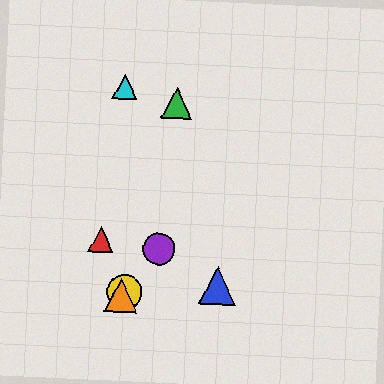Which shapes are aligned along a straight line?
The yellow circle, the purple circle, the orange triangle are aligned along a straight line.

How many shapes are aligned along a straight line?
3 shapes (the yellow circle, the purple circle, the orange triangle) are aligned along a straight line.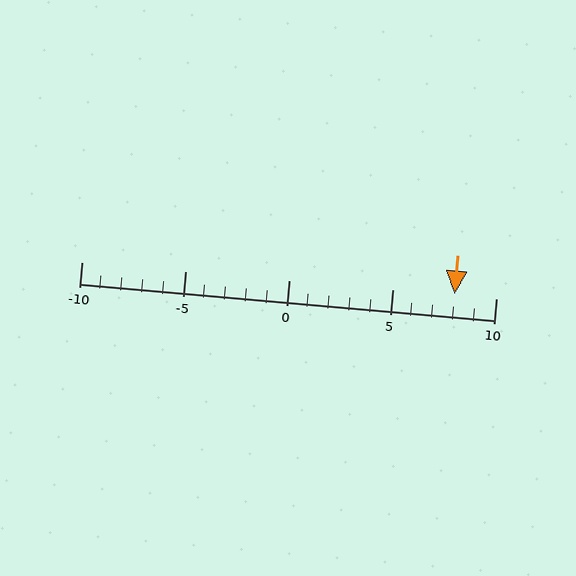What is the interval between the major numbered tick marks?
The major tick marks are spaced 5 units apart.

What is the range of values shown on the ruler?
The ruler shows values from -10 to 10.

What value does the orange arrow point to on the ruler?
The orange arrow points to approximately 8.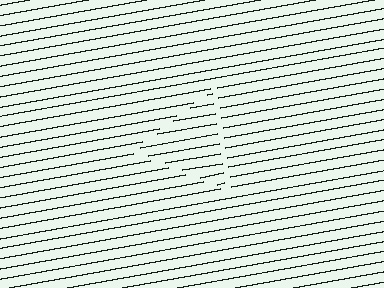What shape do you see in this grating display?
An illusory triangle. The interior of the shape contains the same grating, shifted by half a period — the contour is defined by the phase discontinuity where line-ends from the inner and outer gratings abut.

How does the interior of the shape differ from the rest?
The interior of the shape contains the same grating, shifted by half a period — the contour is defined by the phase discontinuity where line-ends from the inner and outer gratings abut.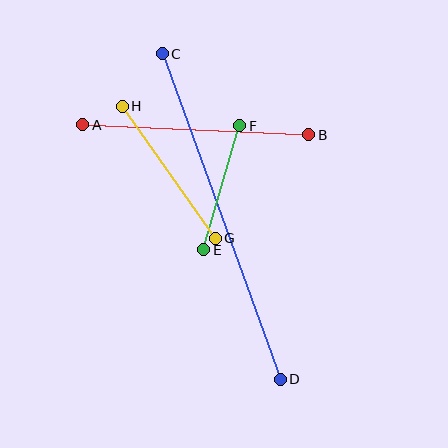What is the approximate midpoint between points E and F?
The midpoint is at approximately (222, 188) pixels.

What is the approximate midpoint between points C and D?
The midpoint is at approximately (221, 217) pixels.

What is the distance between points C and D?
The distance is approximately 346 pixels.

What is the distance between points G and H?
The distance is approximately 161 pixels.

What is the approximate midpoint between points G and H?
The midpoint is at approximately (169, 172) pixels.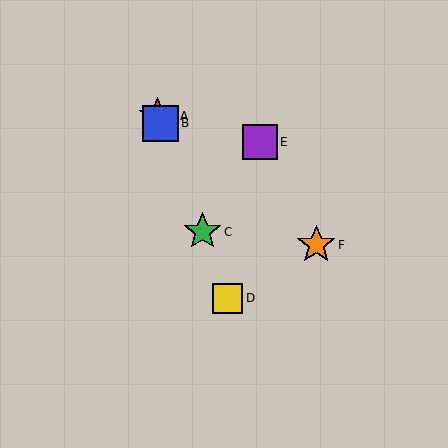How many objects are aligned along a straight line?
4 objects (A, B, C, D) are aligned along a straight line.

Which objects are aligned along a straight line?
Objects A, B, C, D are aligned along a straight line.